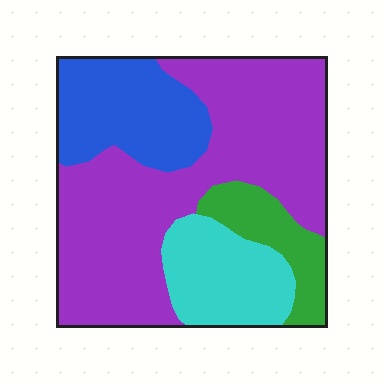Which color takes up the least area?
Green, at roughly 10%.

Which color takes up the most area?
Purple, at roughly 55%.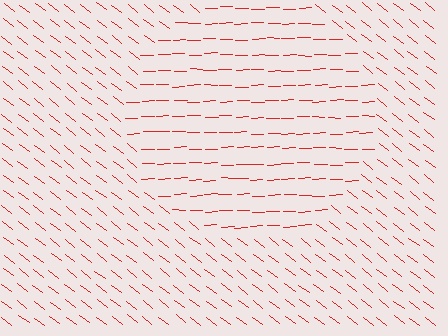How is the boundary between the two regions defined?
The boundary is defined purely by a change in line orientation (approximately 39 degrees difference). All lines are the same color and thickness.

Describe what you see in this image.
The image is filled with small red line segments. A circle region in the image has lines oriented differently from the surrounding lines, creating a visible texture boundary.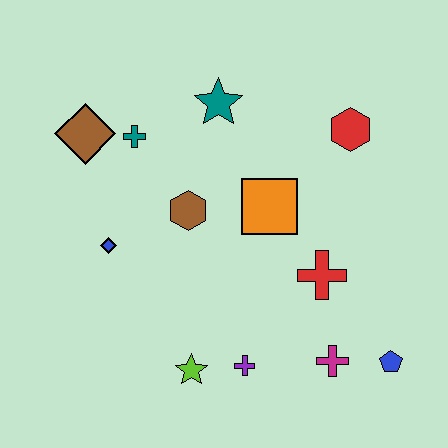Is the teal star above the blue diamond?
Yes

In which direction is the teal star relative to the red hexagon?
The teal star is to the left of the red hexagon.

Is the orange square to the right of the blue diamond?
Yes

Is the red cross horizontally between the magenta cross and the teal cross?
Yes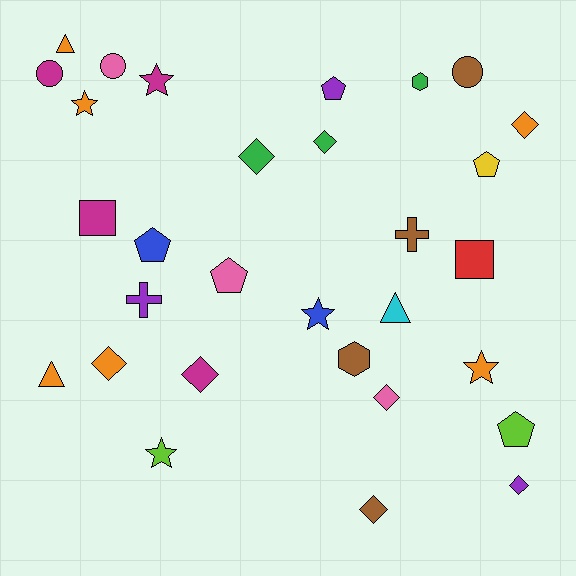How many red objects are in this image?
There is 1 red object.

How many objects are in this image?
There are 30 objects.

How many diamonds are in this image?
There are 8 diamonds.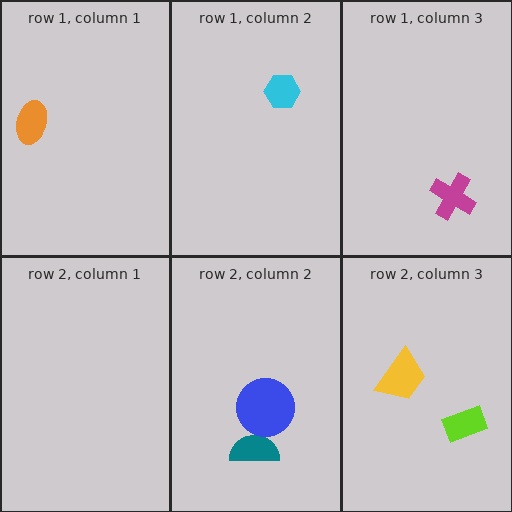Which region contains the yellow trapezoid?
The row 2, column 3 region.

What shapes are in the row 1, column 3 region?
The magenta cross.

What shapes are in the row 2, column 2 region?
The teal semicircle, the blue circle.